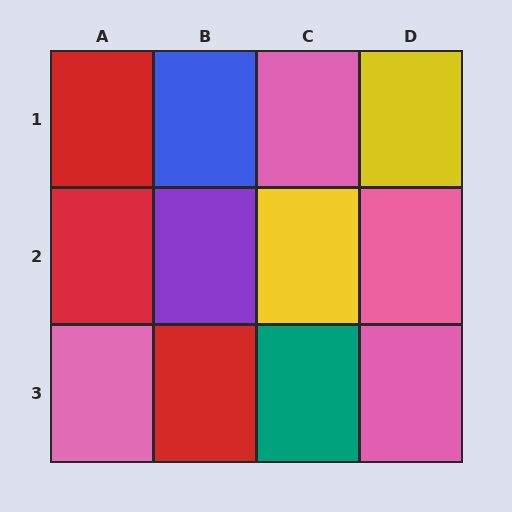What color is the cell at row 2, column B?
Purple.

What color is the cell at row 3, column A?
Pink.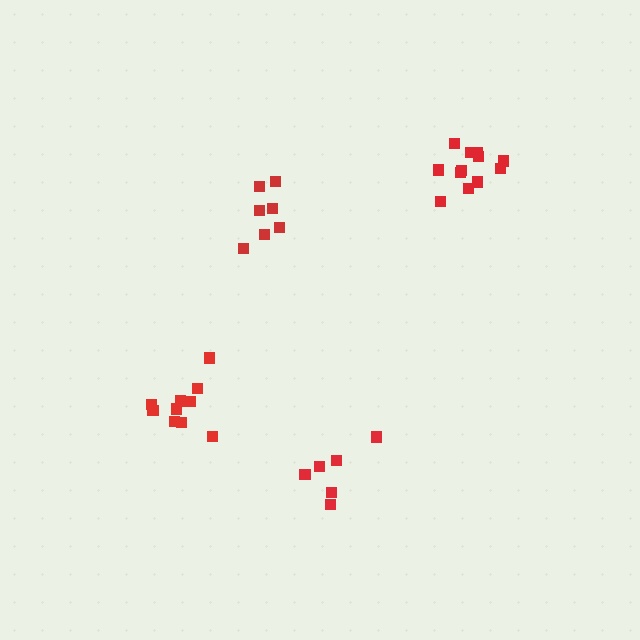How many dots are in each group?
Group 1: 12 dots, Group 2: 7 dots, Group 3: 6 dots, Group 4: 10 dots (35 total).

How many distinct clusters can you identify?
There are 4 distinct clusters.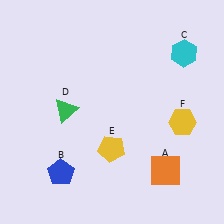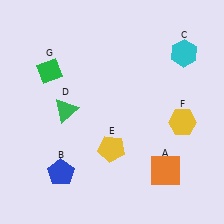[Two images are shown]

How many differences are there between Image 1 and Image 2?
There is 1 difference between the two images.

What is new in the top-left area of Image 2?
A green diamond (G) was added in the top-left area of Image 2.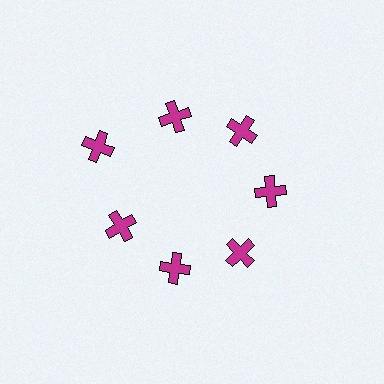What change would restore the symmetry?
The symmetry would be restored by moving it inward, back onto the ring so that all 7 crosses sit at equal angles and equal distance from the center.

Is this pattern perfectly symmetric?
No. The 7 magenta crosses are arranged in a ring, but one element near the 10 o'clock position is pushed outward from the center, breaking the 7-fold rotational symmetry.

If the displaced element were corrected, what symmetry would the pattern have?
It would have 7-fold rotational symmetry — the pattern would map onto itself every 51 degrees.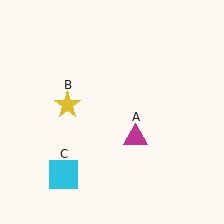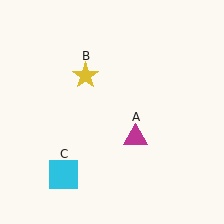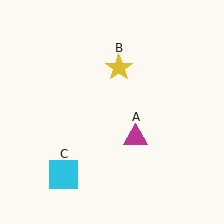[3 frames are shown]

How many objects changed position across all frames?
1 object changed position: yellow star (object B).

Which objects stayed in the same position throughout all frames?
Magenta triangle (object A) and cyan square (object C) remained stationary.